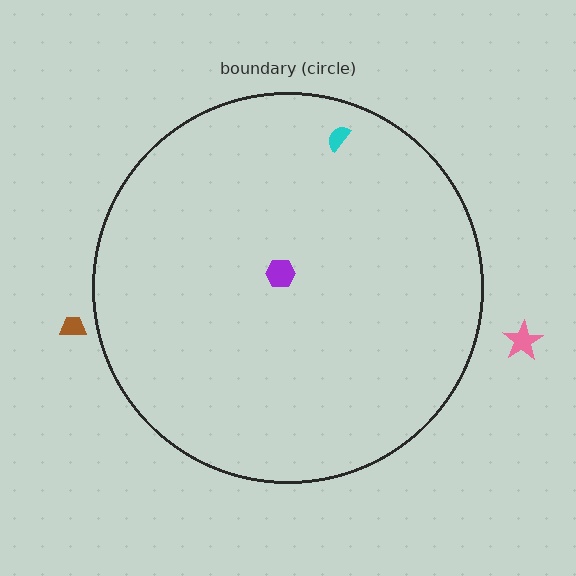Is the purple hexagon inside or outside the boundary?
Inside.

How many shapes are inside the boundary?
2 inside, 2 outside.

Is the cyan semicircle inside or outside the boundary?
Inside.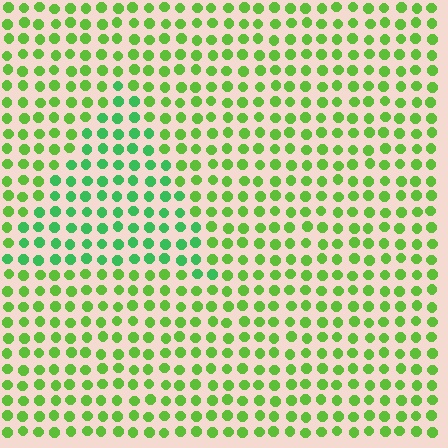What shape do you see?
I see a triangle.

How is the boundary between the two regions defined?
The boundary is defined purely by a slight shift in hue (about 32 degrees). Spacing, size, and orientation are identical on both sides.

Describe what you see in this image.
The image is filled with small lime elements in a uniform arrangement. A triangle-shaped region is visible where the elements are tinted to a slightly different hue, forming a subtle color boundary.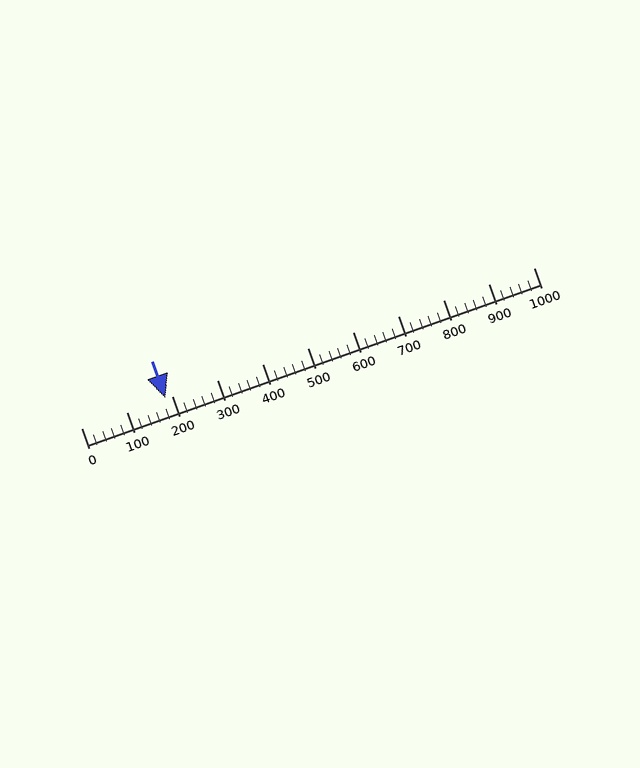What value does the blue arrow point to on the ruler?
The blue arrow points to approximately 187.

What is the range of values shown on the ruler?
The ruler shows values from 0 to 1000.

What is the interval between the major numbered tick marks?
The major tick marks are spaced 100 units apart.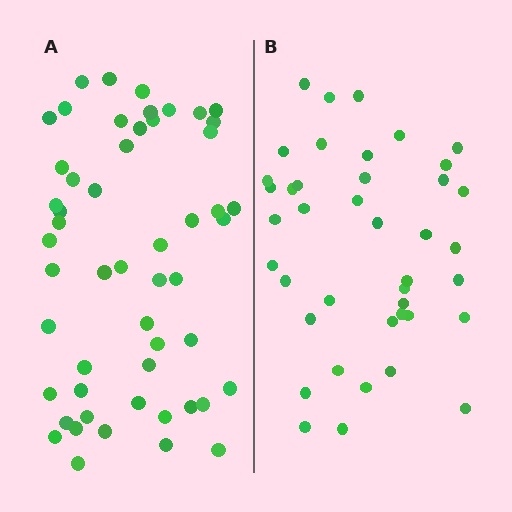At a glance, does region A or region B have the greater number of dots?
Region A (the left region) has more dots.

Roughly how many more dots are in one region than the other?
Region A has roughly 12 or so more dots than region B.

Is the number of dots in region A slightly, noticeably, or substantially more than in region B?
Region A has noticeably more, but not dramatically so. The ratio is roughly 1.3 to 1.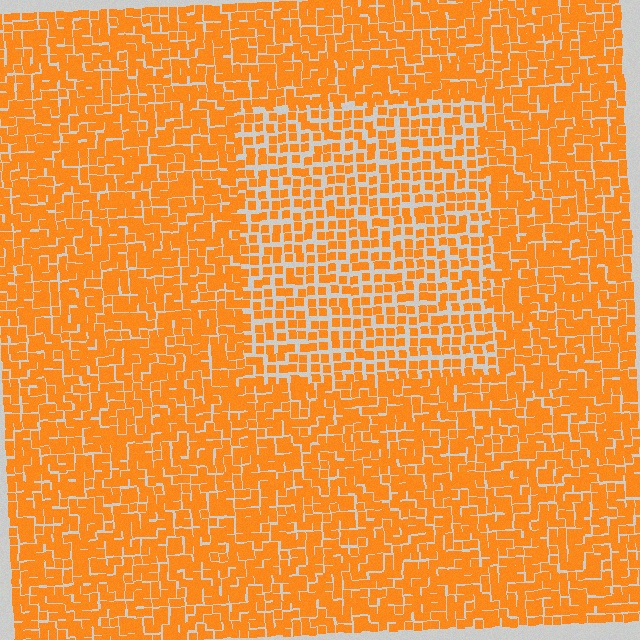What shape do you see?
I see a rectangle.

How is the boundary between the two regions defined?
The boundary is defined by a change in element density (approximately 1.6x ratio). All elements are the same color, size, and shape.